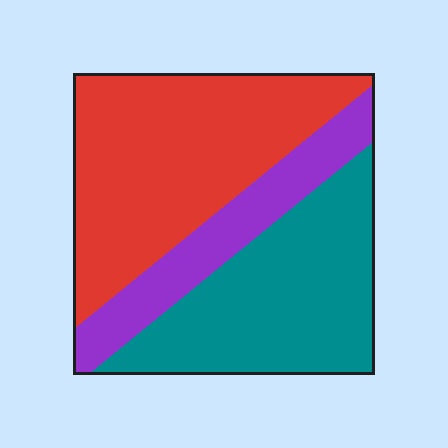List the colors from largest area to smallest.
From largest to smallest: red, teal, purple.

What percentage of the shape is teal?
Teal takes up about three eighths (3/8) of the shape.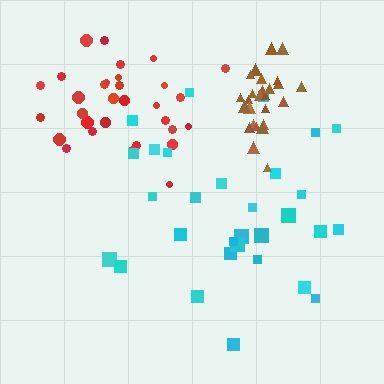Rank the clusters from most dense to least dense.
brown, red, cyan.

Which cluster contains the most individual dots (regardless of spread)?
Red (32).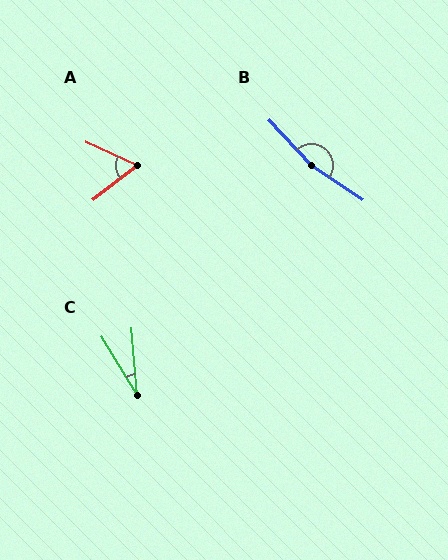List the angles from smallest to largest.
C (26°), A (62°), B (167°).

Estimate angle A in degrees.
Approximately 62 degrees.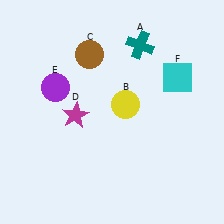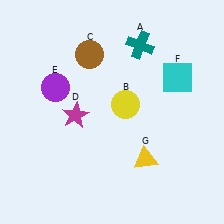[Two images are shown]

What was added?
A yellow triangle (G) was added in Image 2.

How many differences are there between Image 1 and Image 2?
There is 1 difference between the two images.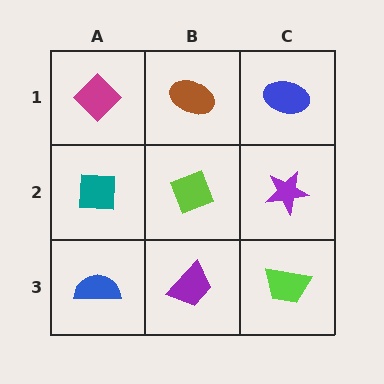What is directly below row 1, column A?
A teal square.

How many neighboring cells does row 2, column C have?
3.